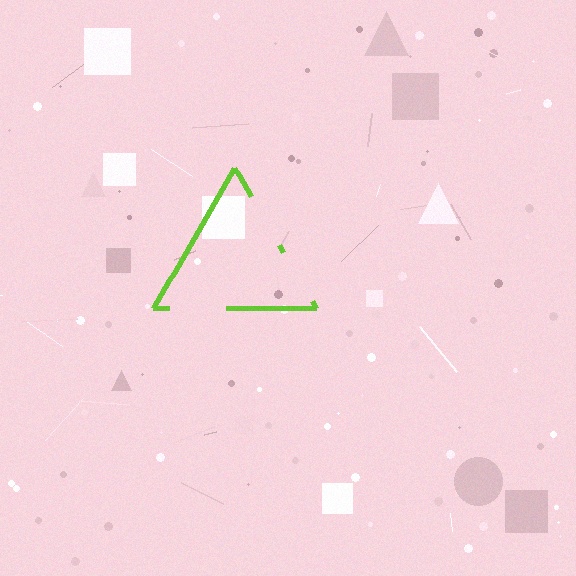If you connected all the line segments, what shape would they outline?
They would outline a triangle.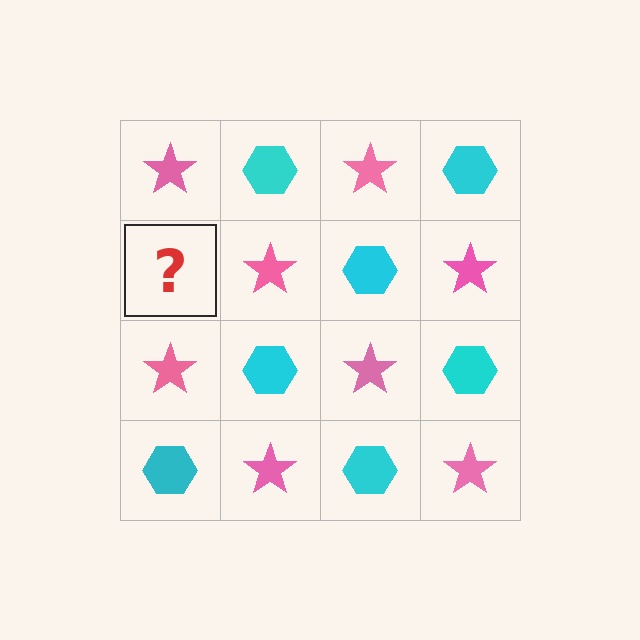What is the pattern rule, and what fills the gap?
The rule is that it alternates pink star and cyan hexagon in a checkerboard pattern. The gap should be filled with a cyan hexagon.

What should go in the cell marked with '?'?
The missing cell should contain a cyan hexagon.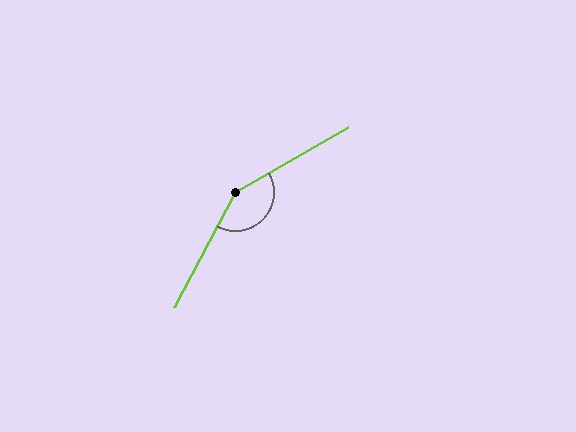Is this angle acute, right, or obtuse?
It is obtuse.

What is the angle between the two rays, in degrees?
Approximately 147 degrees.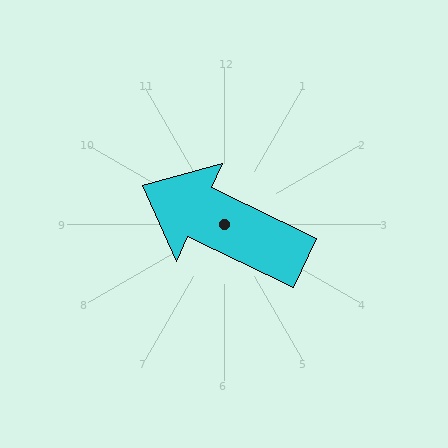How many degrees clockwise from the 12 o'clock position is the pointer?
Approximately 295 degrees.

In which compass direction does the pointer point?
Northwest.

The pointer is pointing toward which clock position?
Roughly 10 o'clock.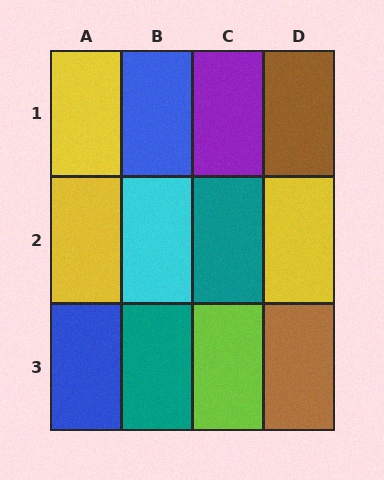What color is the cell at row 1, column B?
Blue.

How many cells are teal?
2 cells are teal.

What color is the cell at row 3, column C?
Lime.